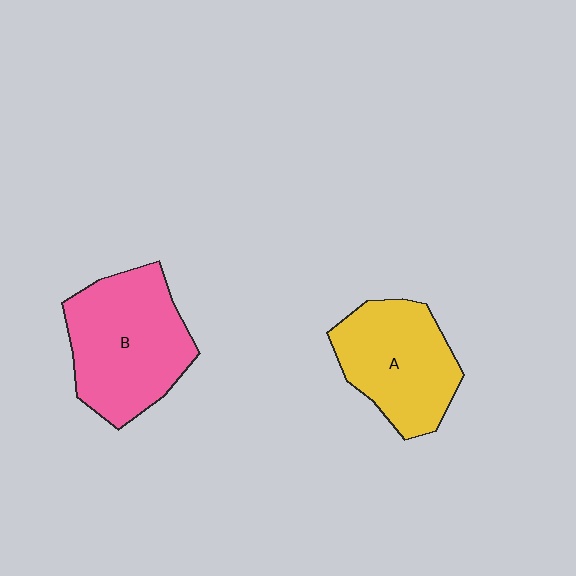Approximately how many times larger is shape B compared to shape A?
Approximately 1.2 times.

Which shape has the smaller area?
Shape A (yellow).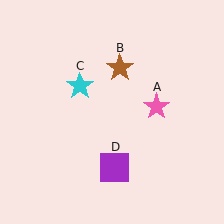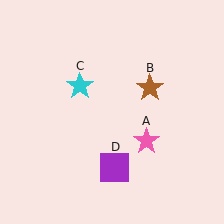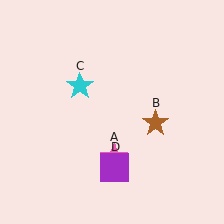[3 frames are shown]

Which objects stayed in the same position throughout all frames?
Cyan star (object C) and purple square (object D) remained stationary.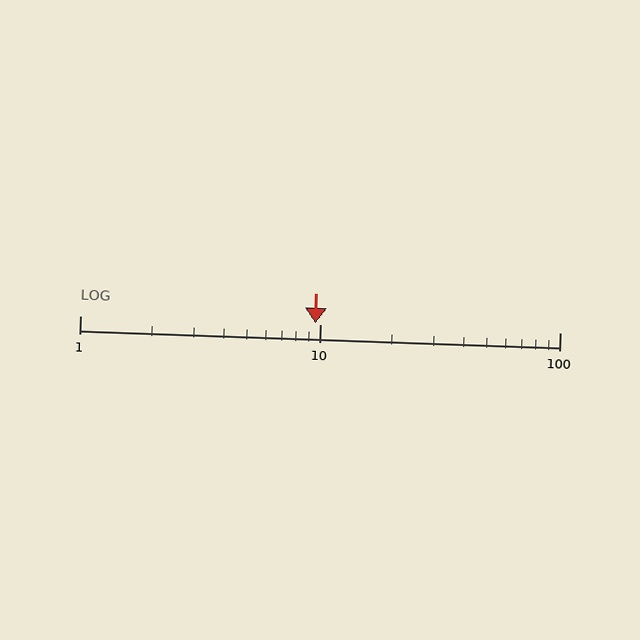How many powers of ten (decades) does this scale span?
The scale spans 2 decades, from 1 to 100.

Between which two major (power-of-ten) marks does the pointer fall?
The pointer is between 1 and 10.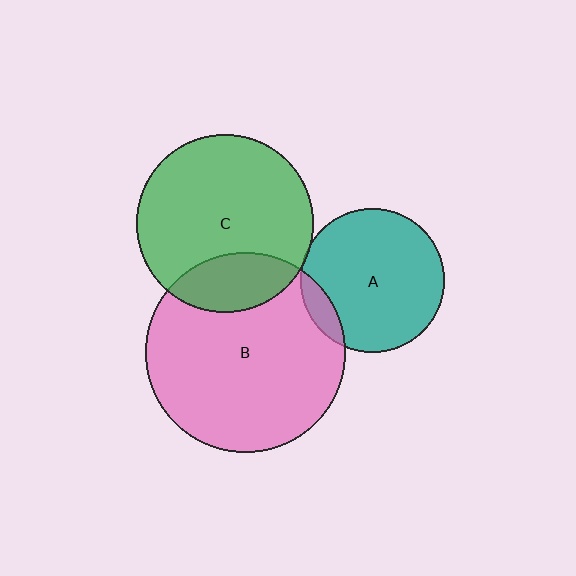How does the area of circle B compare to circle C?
Approximately 1.3 times.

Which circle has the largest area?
Circle B (pink).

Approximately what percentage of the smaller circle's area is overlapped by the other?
Approximately 20%.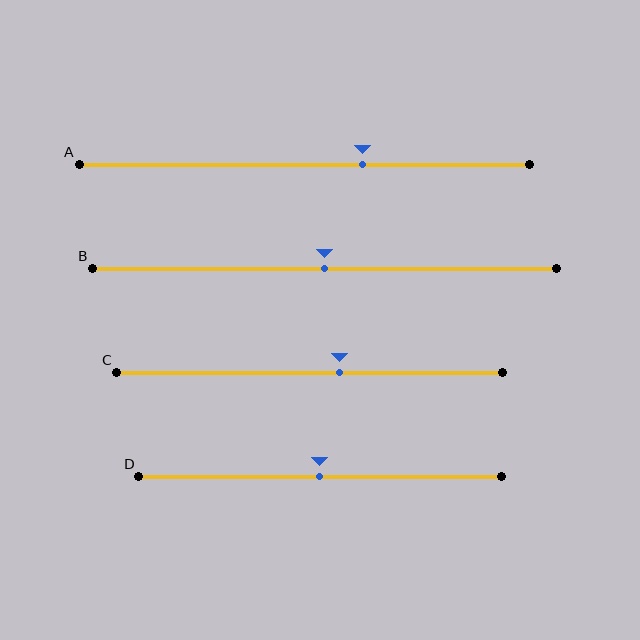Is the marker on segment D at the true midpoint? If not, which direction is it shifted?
Yes, the marker on segment D is at the true midpoint.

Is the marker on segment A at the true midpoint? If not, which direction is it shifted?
No, the marker on segment A is shifted to the right by about 13% of the segment length.